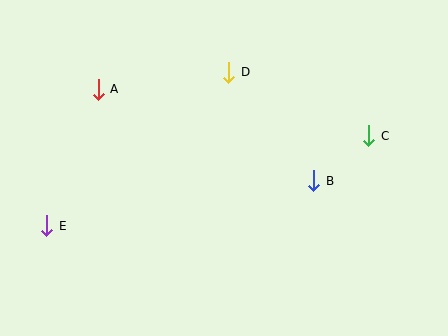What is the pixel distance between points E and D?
The distance between E and D is 238 pixels.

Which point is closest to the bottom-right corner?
Point B is closest to the bottom-right corner.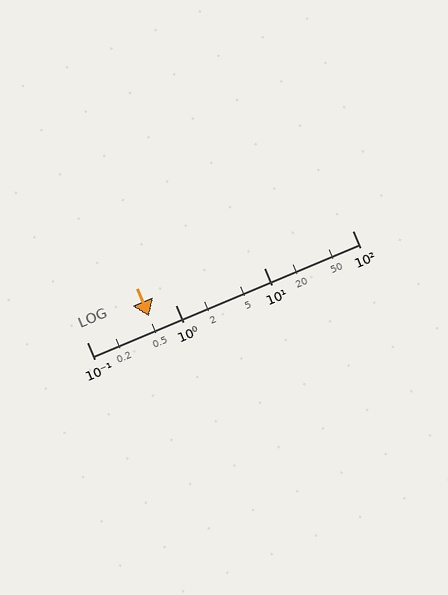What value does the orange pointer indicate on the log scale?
The pointer indicates approximately 0.5.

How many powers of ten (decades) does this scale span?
The scale spans 3 decades, from 0.1 to 100.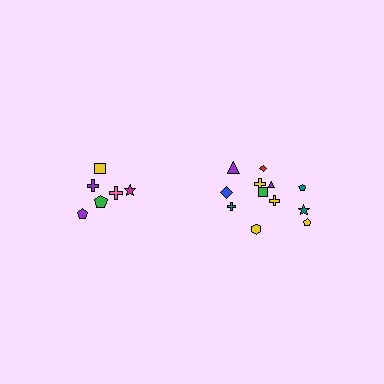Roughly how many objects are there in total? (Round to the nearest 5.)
Roughly 20 objects in total.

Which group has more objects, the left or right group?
The right group.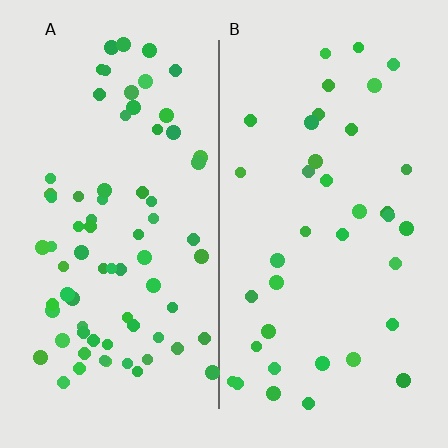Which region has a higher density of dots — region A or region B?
A (the left).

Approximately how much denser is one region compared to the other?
Approximately 1.9× — region A over region B.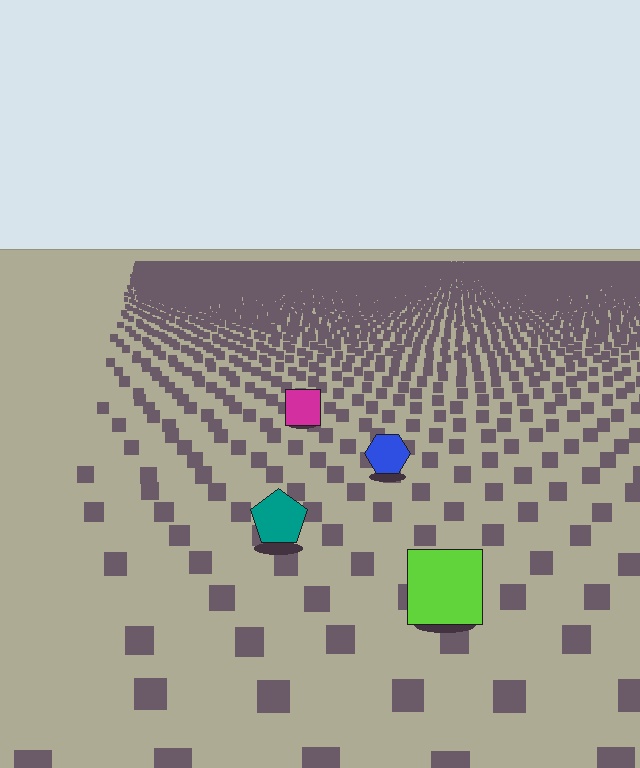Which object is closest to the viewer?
The lime square is closest. The texture marks near it are larger and more spread out.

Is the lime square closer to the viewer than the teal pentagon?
Yes. The lime square is closer — you can tell from the texture gradient: the ground texture is coarser near it.